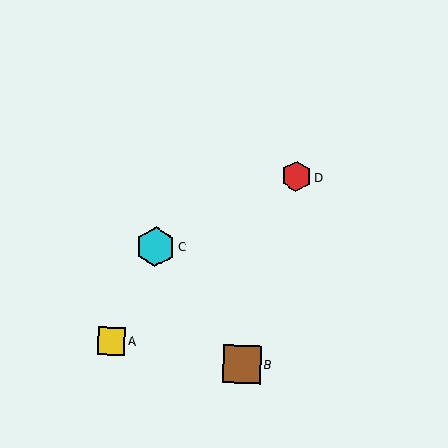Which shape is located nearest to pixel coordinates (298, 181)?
The red hexagon (labeled D) at (296, 176) is nearest to that location.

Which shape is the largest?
The cyan hexagon (labeled C) is the largest.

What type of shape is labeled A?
Shape A is a yellow square.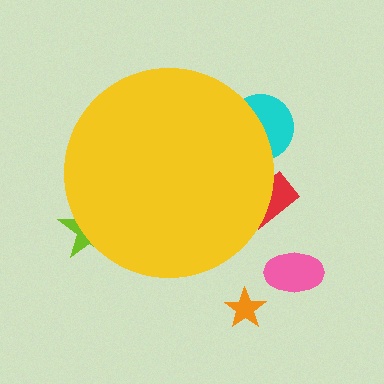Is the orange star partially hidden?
No, the orange star is fully visible.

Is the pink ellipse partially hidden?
No, the pink ellipse is fully visible.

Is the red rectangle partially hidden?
Yes, the red rectangle is partially hidden behind the yellow circle.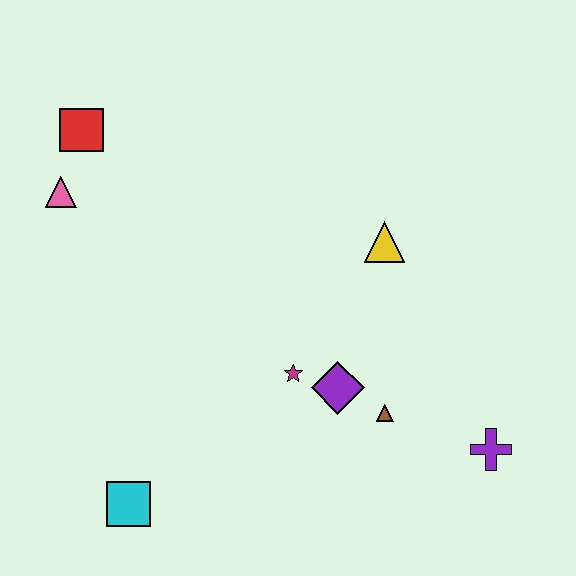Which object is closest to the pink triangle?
The red square is closest to the pink triangle.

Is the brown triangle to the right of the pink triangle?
Yes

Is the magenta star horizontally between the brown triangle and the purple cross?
No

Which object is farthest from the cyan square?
The red square is farthest from the cyan square.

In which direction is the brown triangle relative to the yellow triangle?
The brown triangle is below the yellow triangle.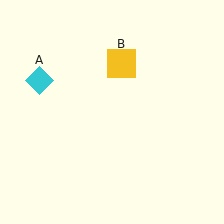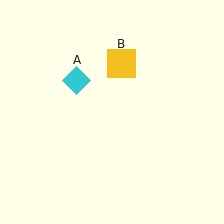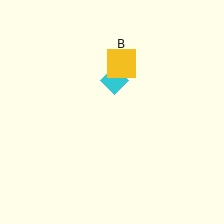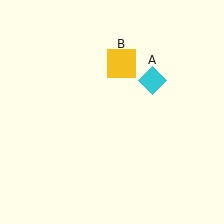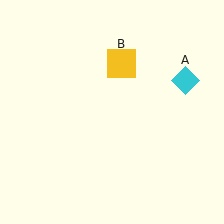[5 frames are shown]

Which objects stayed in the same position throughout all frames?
Yellow square (object B) remained stationary.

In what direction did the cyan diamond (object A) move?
The cyan diamond (object A) moved right.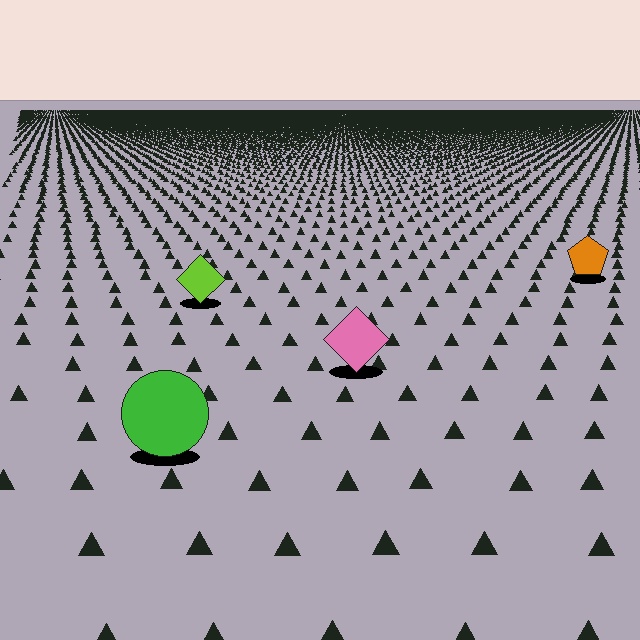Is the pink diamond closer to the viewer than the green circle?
No. The green circle is closer — you can tell from the texture gradient: the ground texture is coarser near it.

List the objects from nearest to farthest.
From nearest to farthest: the green circle, the pink diamond, the lime diamond, the orange pentagon.